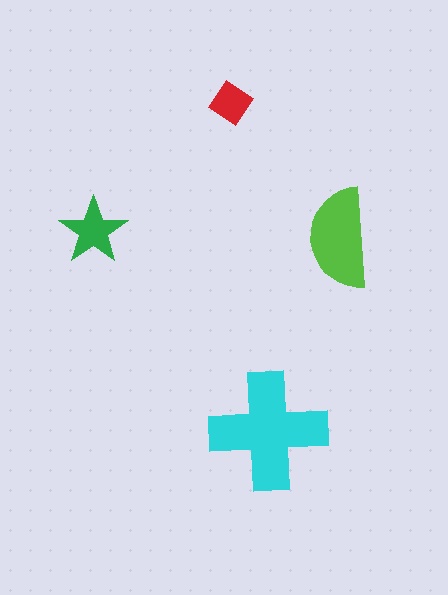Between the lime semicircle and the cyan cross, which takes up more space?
The cyan cross.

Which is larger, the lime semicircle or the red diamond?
The lime semicircle.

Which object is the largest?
The cyan cross.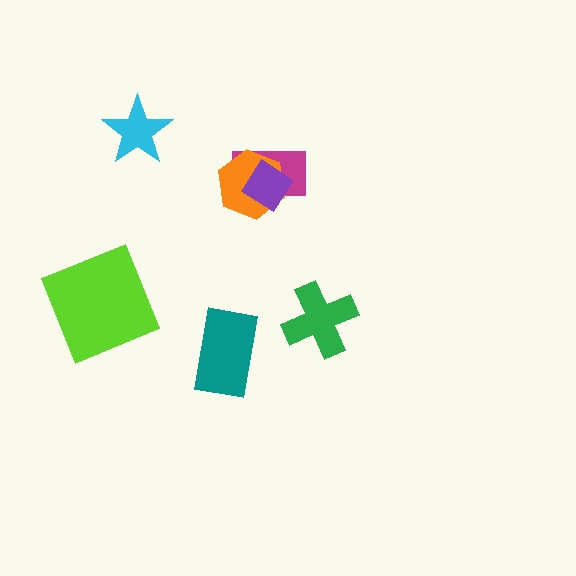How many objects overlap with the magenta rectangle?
2 objects overlap with the magenta rectangle.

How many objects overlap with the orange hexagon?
2 objects overlap with the orange hexagon.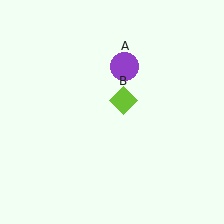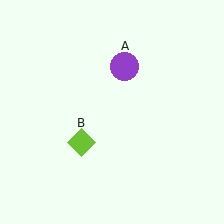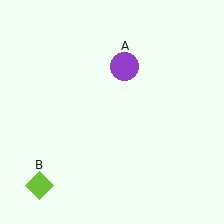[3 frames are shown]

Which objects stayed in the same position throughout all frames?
Purple circle (object A) remained stationary.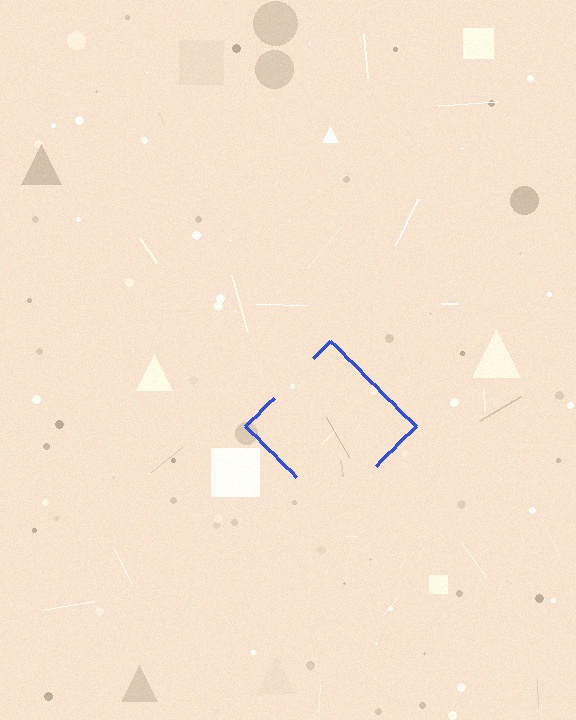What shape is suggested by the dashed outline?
The dashed outline suggests a diamond.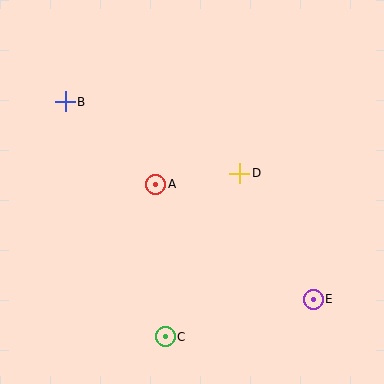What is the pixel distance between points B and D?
The distance between B and D is 189 pixels.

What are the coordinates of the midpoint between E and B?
The midpoint between E and B is at (189, 201).